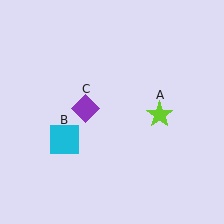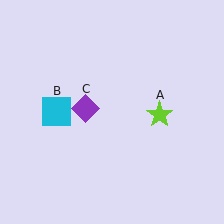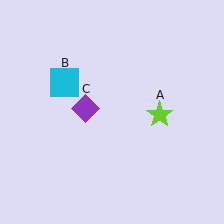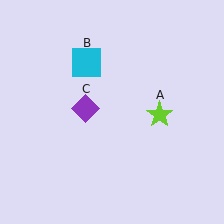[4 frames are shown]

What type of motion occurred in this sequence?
The cyan square (object B) rotated clockwise around the center of the scene.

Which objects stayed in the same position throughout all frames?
Lime star (object A) and purple diamond (object C) remained stationary.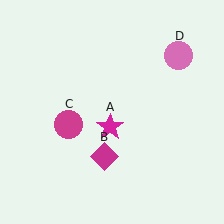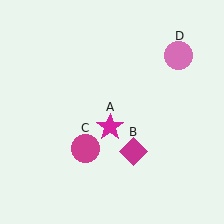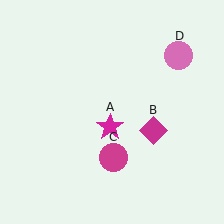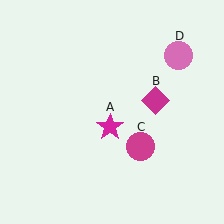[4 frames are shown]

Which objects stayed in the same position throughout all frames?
Magenta star (object A) and pink circle (object D) remained stationary.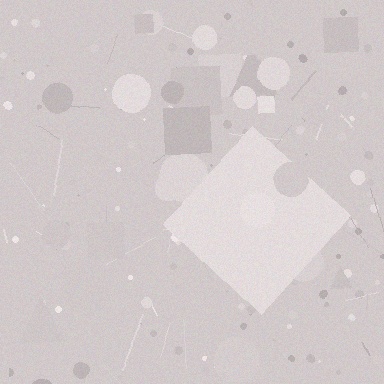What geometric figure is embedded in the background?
A diamond is embedded in the background.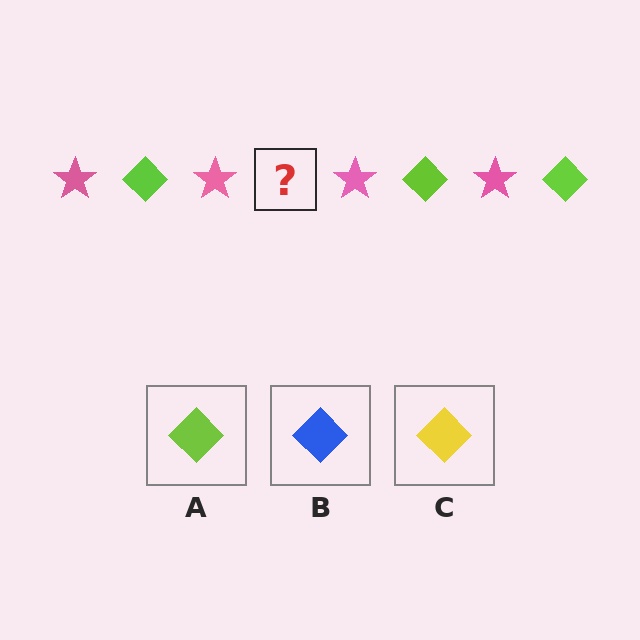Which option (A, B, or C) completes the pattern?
A.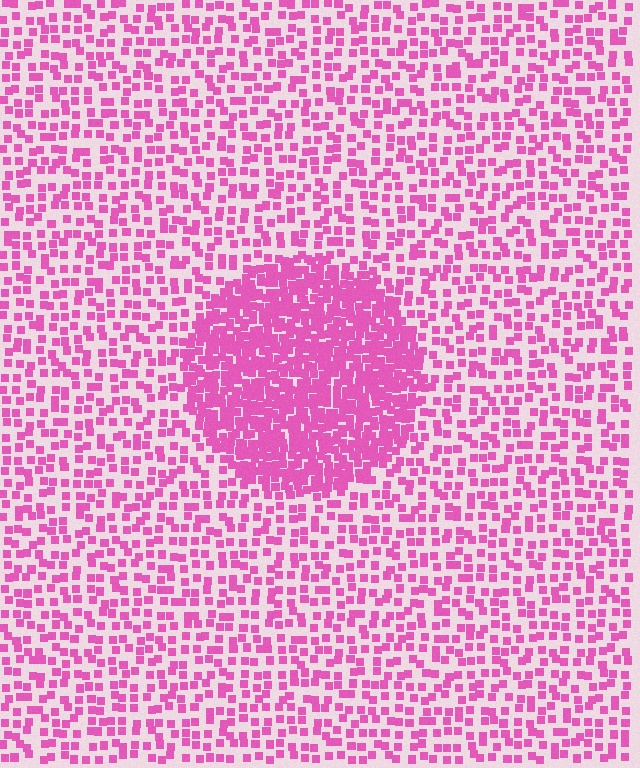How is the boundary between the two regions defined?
The boundary is defined by a change in element density (approximately 2.5x ratio). All elements are the same color, size, and shape.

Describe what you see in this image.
The image contains small pink elements arranged at two different densities. A circle-shaped region is visible where the elements are more densely packed than the surrounding area.